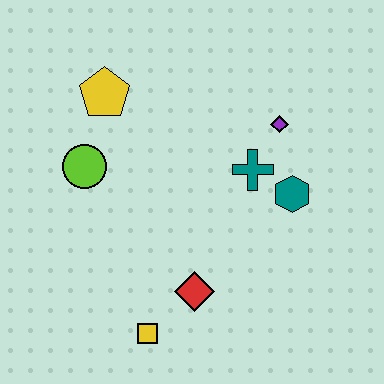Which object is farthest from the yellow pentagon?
The yellow square is farthest from the yellow pentagon.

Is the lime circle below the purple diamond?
Yes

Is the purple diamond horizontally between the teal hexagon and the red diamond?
Yes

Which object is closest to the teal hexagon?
The teal cross is closest to the teal hexagon.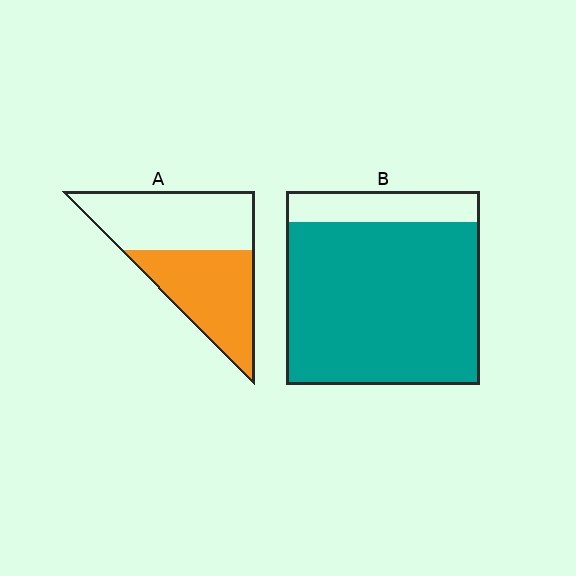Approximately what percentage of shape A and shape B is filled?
A is approximately 50% and B is approximately 85%.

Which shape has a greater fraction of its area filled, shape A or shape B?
Shape B.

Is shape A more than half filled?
Roughly half.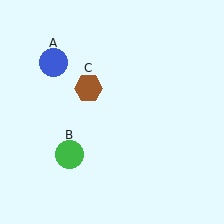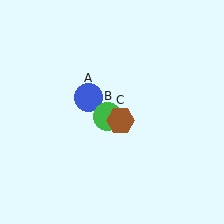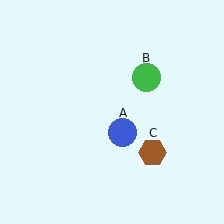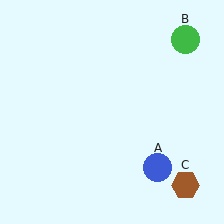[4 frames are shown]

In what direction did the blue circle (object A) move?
The blue circle (object A) moved down and to the right.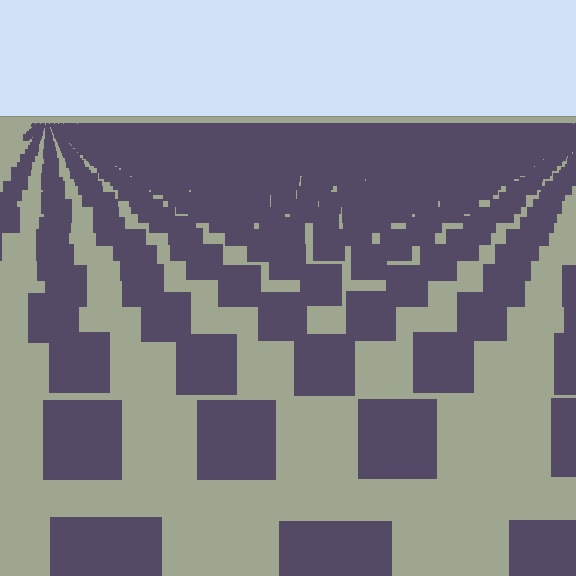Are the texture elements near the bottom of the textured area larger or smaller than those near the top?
Larger. Near the bottom, elements are closer to the viewer and appear at a bigger on-screen size.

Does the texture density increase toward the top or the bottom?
Density increases toward the top.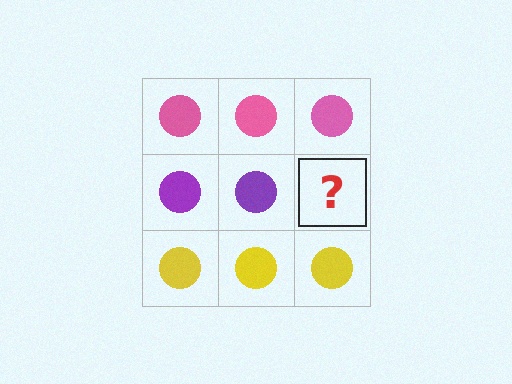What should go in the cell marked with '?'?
The missing cell should contain a purple circle.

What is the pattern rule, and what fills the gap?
The rule is that each row has a consistent color. The gap should be filled with a purple circle.